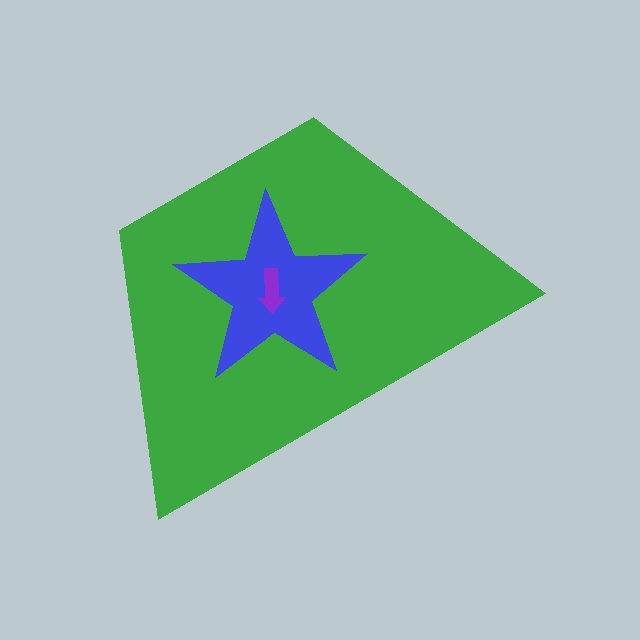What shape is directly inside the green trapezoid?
The blue star.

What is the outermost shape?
The green trapezoid.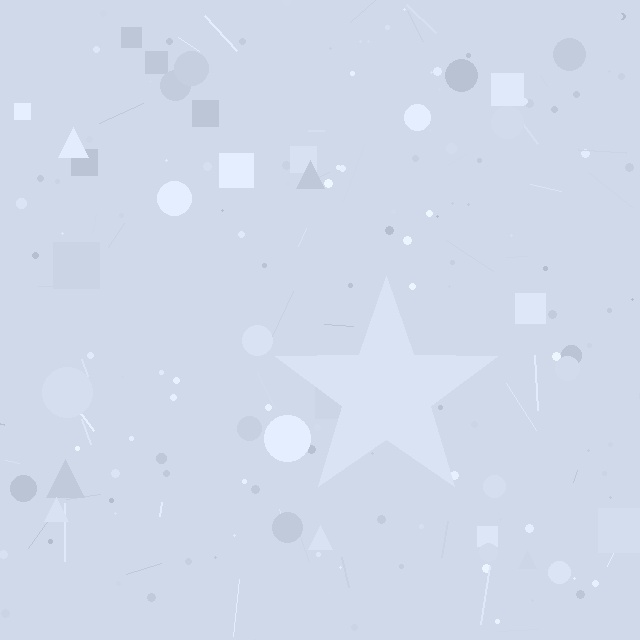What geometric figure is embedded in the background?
A star is embedded in the background.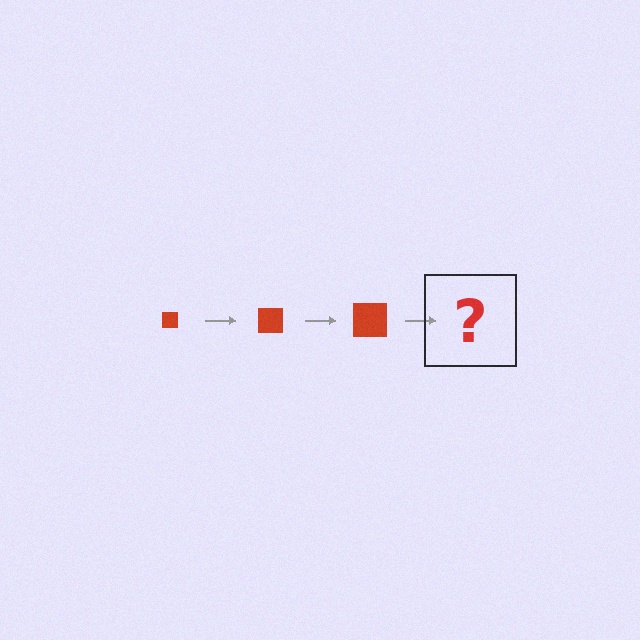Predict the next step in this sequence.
The next step is a red square, larger than the previous one.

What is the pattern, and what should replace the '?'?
The pattern is that the square gets progressively larger each step. The '?' should be a red square, larger than the previous one.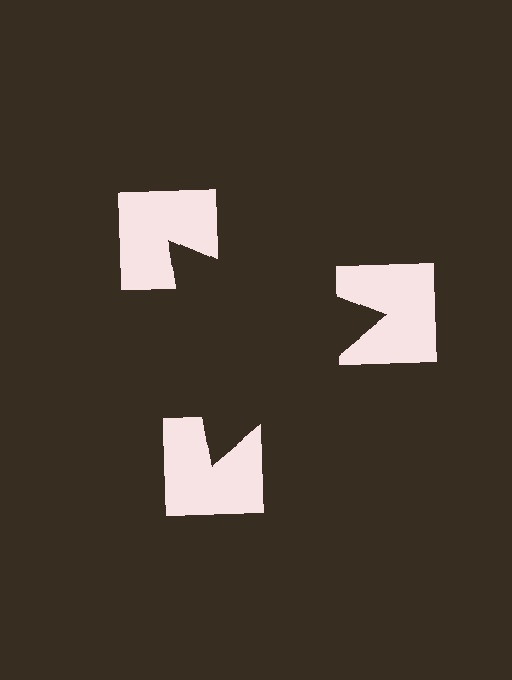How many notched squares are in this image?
There are 3 — one at each vertex of the illusory triangle.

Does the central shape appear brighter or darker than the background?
It typically appears slightly darker than the background, even though no actual brightness change is drawn.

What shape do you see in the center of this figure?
An illusory triangle — its edges are inferred from the aligned wedge cuts in the notched squares, not physically drawn.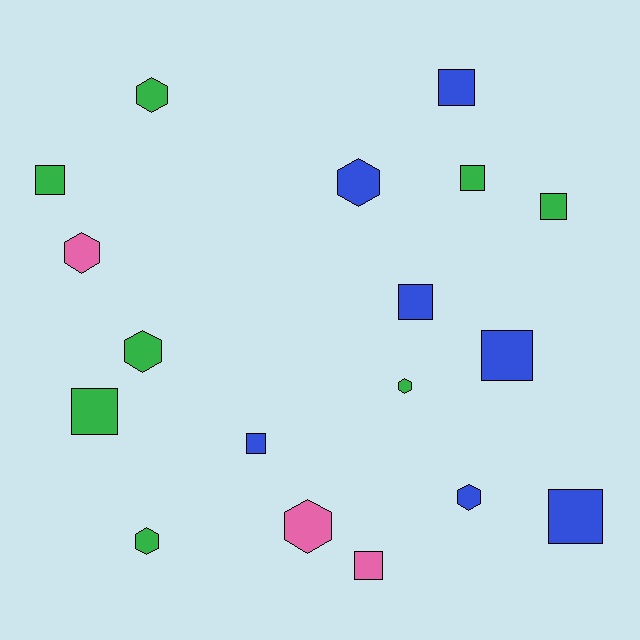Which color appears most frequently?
Green, with 8 objects.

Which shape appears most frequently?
Square, with 10 objects.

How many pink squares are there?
There is 1 pink square.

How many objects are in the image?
There are 18 objects.